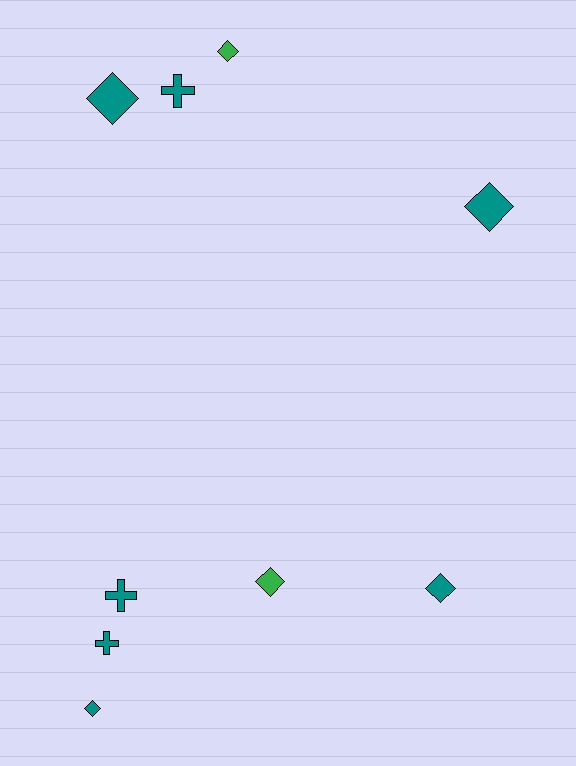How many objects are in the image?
There are 9 objects.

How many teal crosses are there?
There are 3 teal crosses.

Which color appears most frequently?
Teal, with 7 objects.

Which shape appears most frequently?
Diamond, with 6 objects.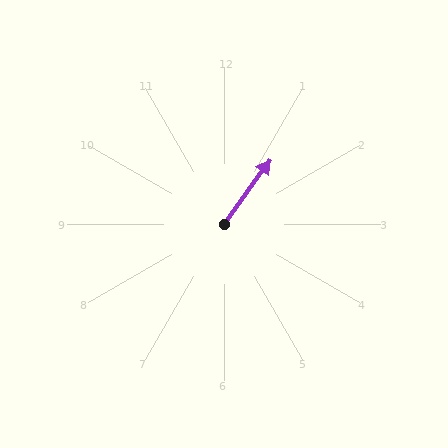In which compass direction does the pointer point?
Northeast.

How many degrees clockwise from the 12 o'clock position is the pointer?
Approximately 36 degrees.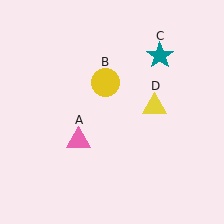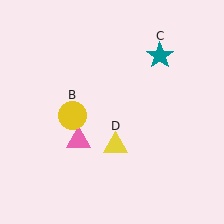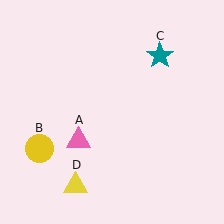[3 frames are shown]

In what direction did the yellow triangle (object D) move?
The yellow triangle (object D) moved down and to the left.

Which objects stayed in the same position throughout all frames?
Pink triangle (object A) and teal star (object C) remained stationary.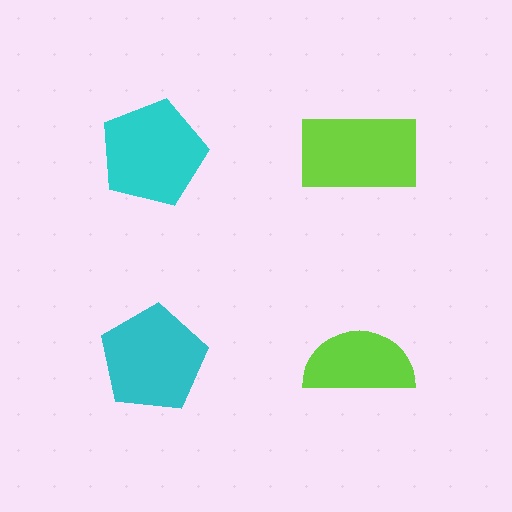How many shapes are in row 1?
2 shapes.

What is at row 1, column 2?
A lime rectangle.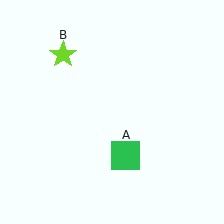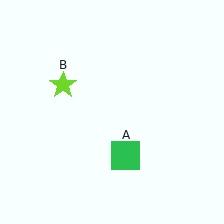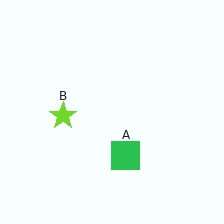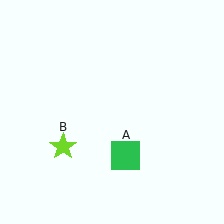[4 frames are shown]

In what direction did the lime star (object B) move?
The lime star (object B) moved down.